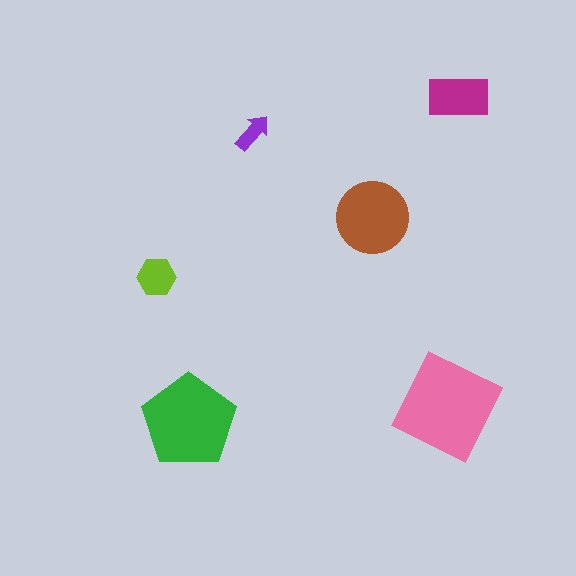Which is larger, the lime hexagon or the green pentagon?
The green pentagon.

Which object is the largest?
The pink square.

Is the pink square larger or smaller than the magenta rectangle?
Larger.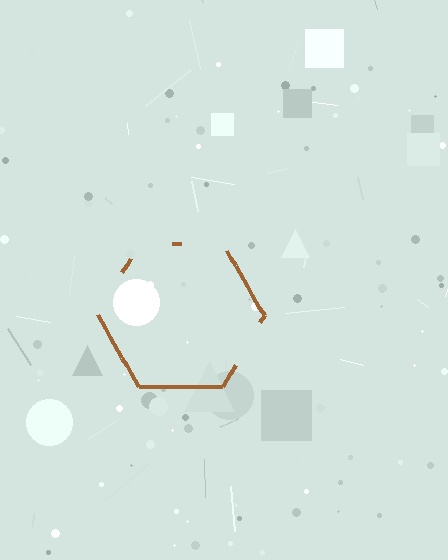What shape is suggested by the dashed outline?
The dashed outline suggests a hexagon.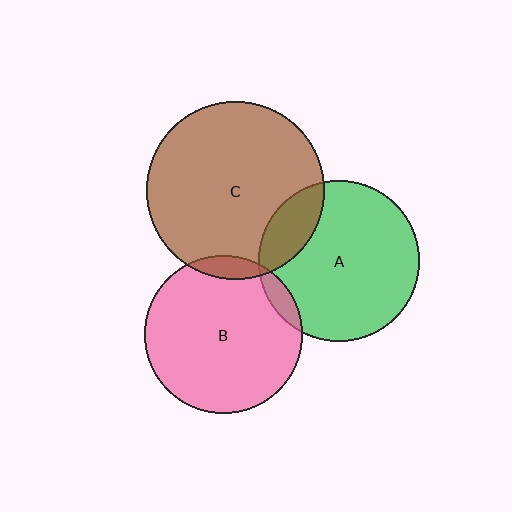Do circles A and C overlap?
Yes.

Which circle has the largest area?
Circle C (brown).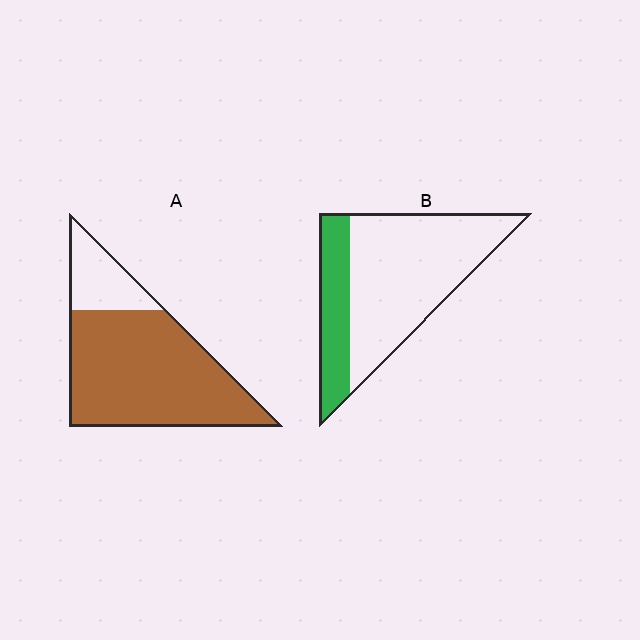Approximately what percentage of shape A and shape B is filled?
A is approximately 80% and B is approximately 25%.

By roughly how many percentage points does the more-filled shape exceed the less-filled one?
By roughly 50 percentage points (A over B).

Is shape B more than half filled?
No.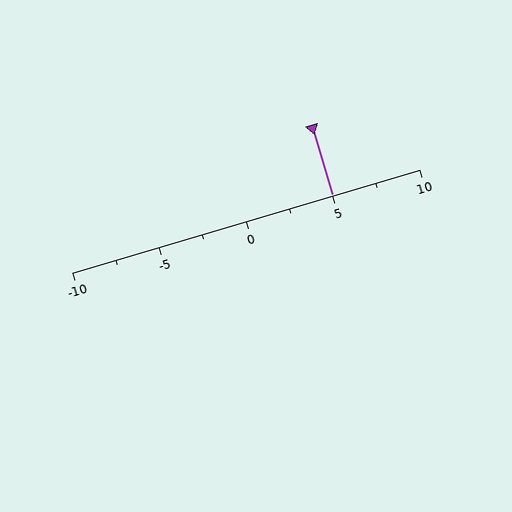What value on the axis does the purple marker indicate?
The marker indicates approximately 5.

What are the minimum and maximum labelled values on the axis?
The axis runs from -10 to 10.